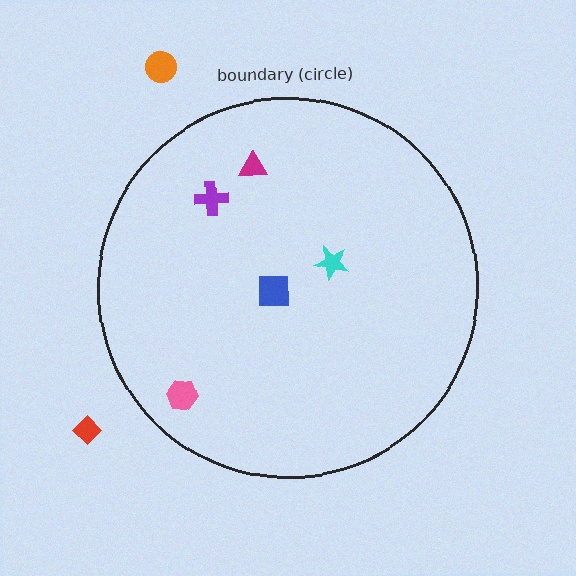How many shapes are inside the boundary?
5 inside, 2 outside.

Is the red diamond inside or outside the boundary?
Outside.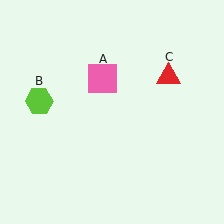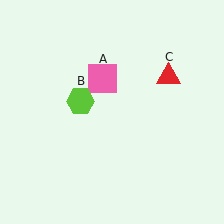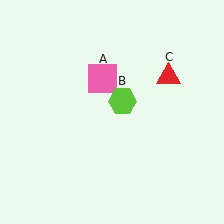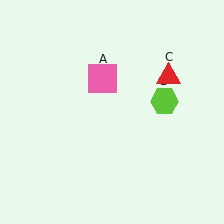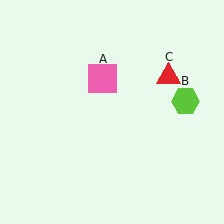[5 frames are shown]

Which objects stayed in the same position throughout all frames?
Pink square (object A) and red triangle (object C) remained stationary.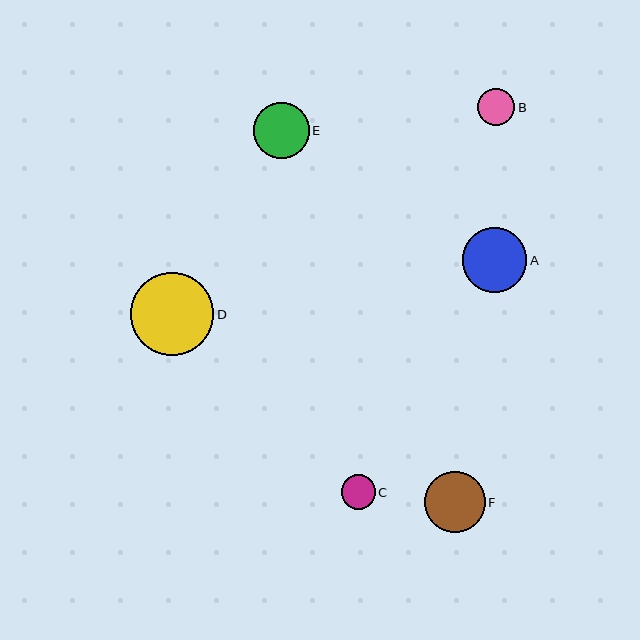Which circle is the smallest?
Circle C is the smallest with a size of approximately 34 pixels.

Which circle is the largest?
Circle D is the largest with a size of approximately 83 pixels.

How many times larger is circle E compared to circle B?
Circle E is approximately 1.5 times the size of circle B.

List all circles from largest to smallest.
From largest to smallest: D, A, F, E, B, C.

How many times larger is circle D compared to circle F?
Circle D is approximately 1.4 times the size of circle F.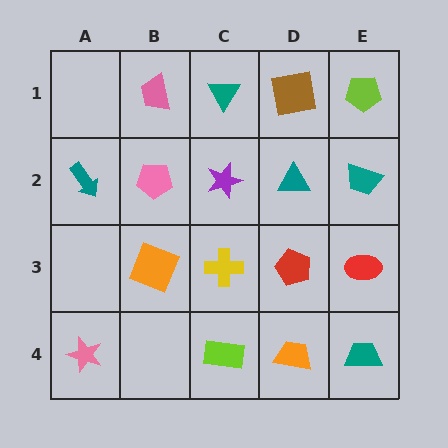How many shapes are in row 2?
5 shapes.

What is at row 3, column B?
An orange square.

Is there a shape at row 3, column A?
No, that cell is empty.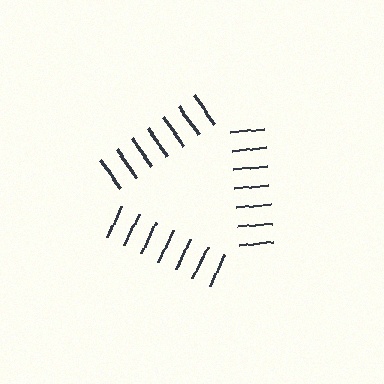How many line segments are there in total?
21 — 7 along each of the 3 edges.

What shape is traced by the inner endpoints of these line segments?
An illusory triangle — the line segments terminate on its edges but no continuous stroke is drawn.